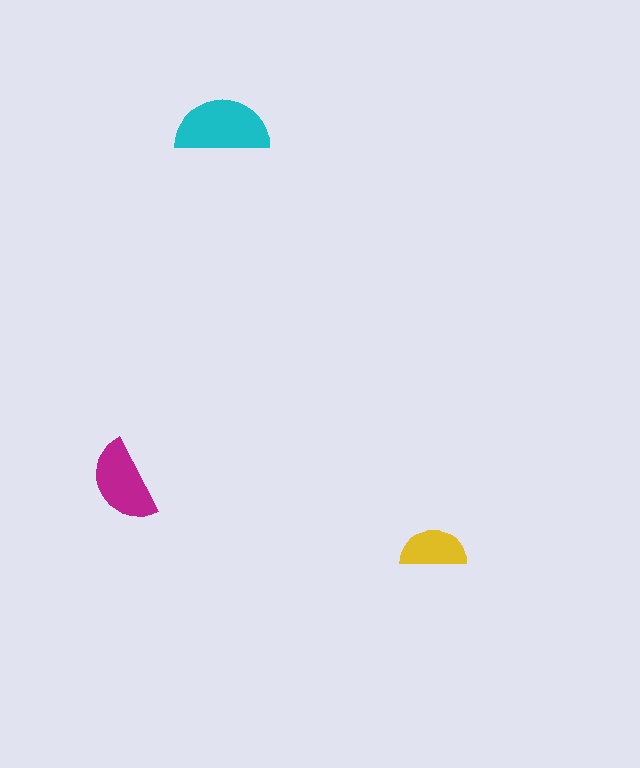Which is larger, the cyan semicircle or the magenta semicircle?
The cyan one.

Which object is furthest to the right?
The yellow semicircle is rightmost.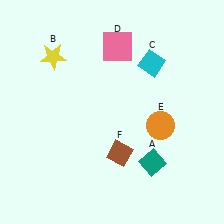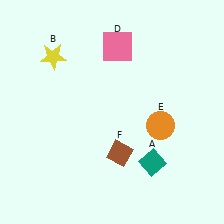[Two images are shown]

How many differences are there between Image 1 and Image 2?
There is 1 difference between the two images.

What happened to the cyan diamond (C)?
The cyan diamond (C) was removed in Image 2. It was in the top-right area of Image 1.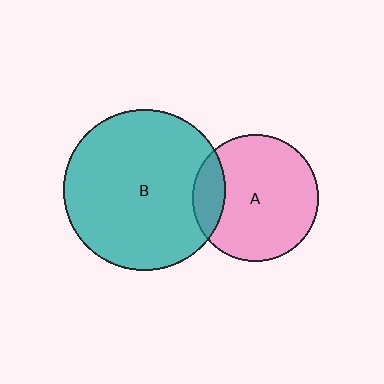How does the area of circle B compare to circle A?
Approximately 1.6 times.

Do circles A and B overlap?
Yes.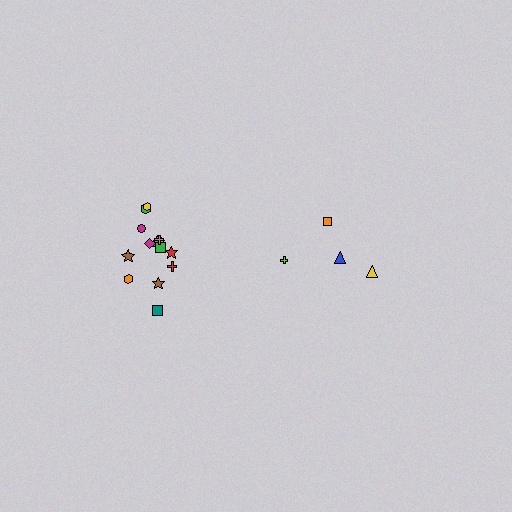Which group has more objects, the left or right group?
The left group.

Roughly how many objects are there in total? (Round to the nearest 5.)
Roughly 20 objects in total.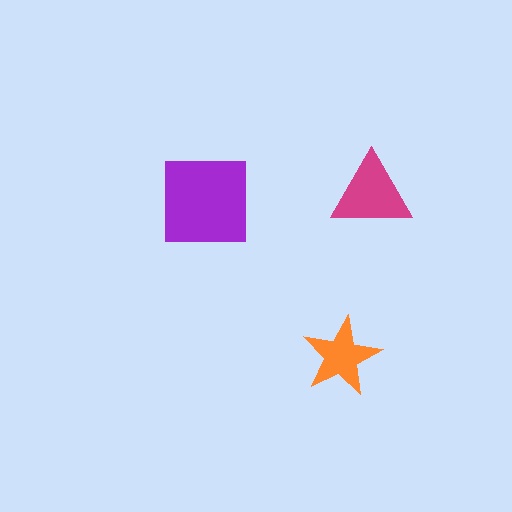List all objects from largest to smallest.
The purple square, the magenta triangle, the orange star.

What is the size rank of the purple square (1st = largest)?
1st.